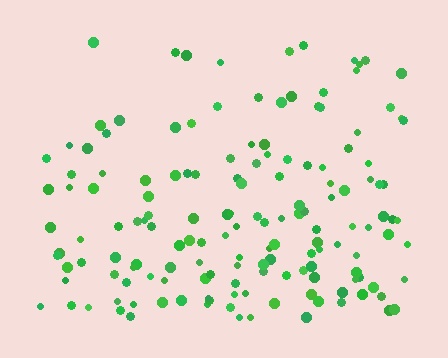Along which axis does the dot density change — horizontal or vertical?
Vertical.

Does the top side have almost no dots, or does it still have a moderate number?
Still a moderate number, just noticeably fewer than the bottom.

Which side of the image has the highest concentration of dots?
The bottom.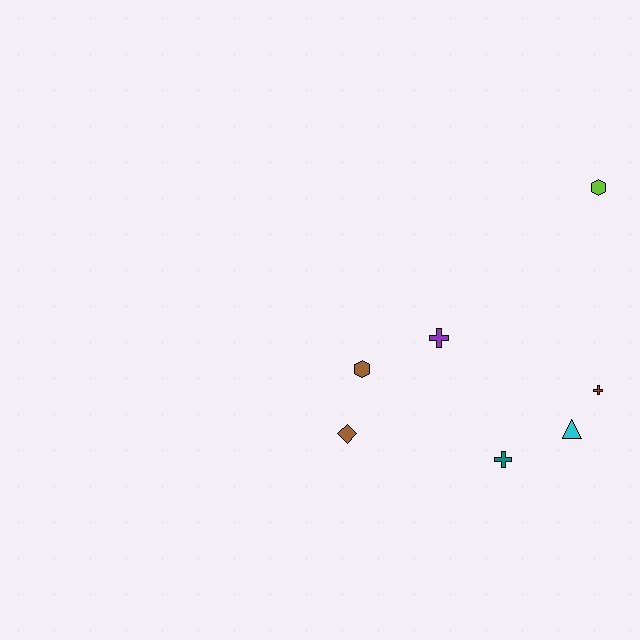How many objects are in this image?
There are 7 objects.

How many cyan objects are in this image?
There is 1 cyan object.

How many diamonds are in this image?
There is 1 diamond.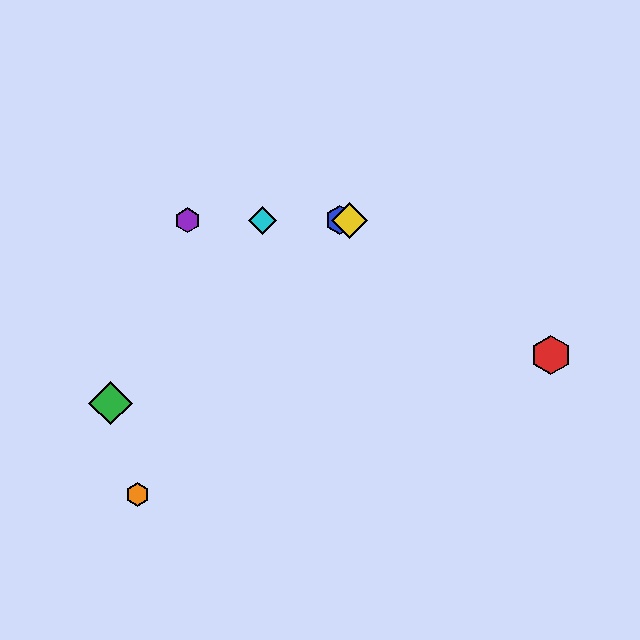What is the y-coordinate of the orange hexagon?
The orange hexagon is at y≈495.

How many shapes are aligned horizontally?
4 shapes (the blue hexagon, the yellow diamond, the purple hexagon, the cyan diamond) are aligned horizontally.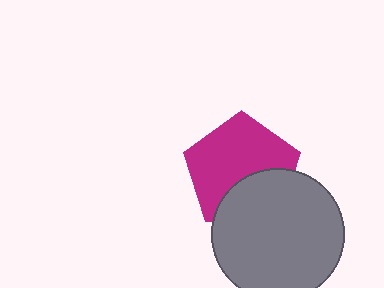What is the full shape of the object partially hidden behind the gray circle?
The partially hidden object is a magenta pentagon.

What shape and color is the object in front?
The object in front is a gray circle.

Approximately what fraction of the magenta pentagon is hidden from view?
Roughly 34% of the magenta pentagon is hidden behind the gray circle.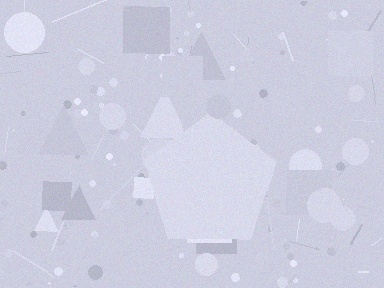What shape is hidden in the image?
A pentagon is hidden in the image.